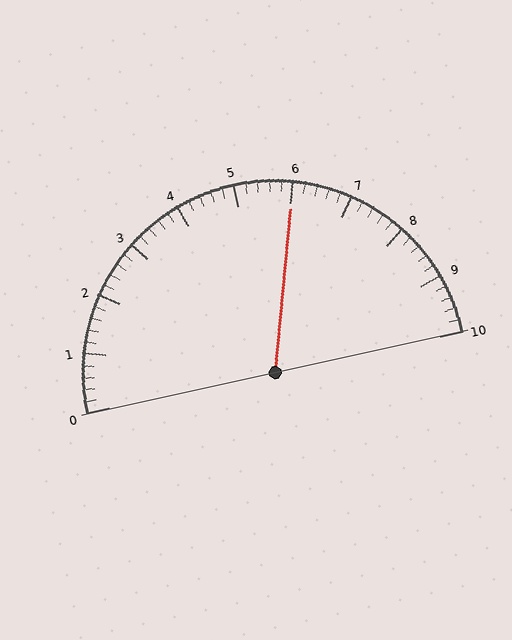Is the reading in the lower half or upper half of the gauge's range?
The reading is in the upper half of the range (0 to 10).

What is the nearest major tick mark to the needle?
The nearest major tick mark is 6.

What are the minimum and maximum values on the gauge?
The gauge ranges from 0 to 10.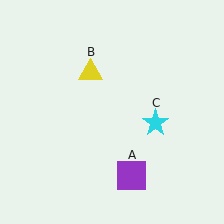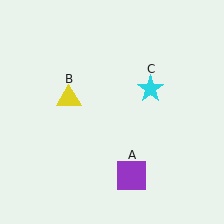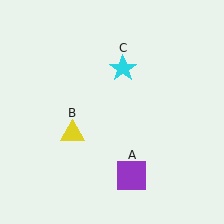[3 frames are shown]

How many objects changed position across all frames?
2 objects changed position: yellow triangle (object B), cyan star (object C).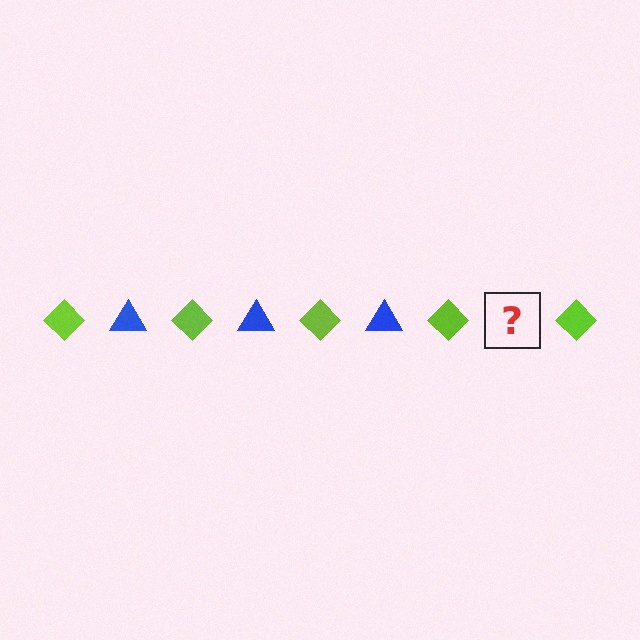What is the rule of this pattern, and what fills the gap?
The rule is that the pattern alternates between lime diamond and blue triangle. The gap should be filled with a blue triangle.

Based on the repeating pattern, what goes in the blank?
The blank should be a blue triangle.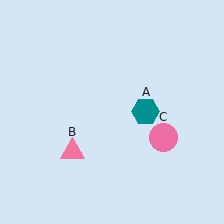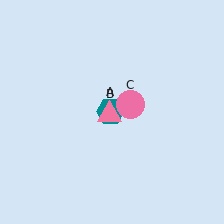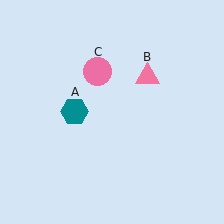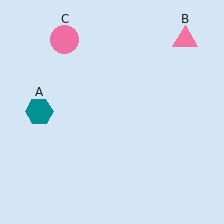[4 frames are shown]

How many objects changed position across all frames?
3 objects changed position: teal hexagon (object A), pink triangle (object B), pink circle (object C).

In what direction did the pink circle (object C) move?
The pink circle (object C) moved up and to the left.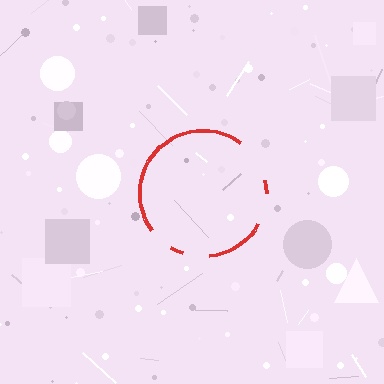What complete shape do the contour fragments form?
The contour fragments form a circle.